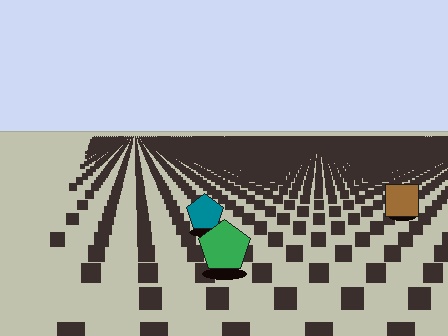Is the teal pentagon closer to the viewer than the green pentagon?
No. The green pentagon is closer — you can tell from the texture gradient: the ground texture is coarser near it.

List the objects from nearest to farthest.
From nearest to farthest: the green pentagon, the teal pentagon, the brown square.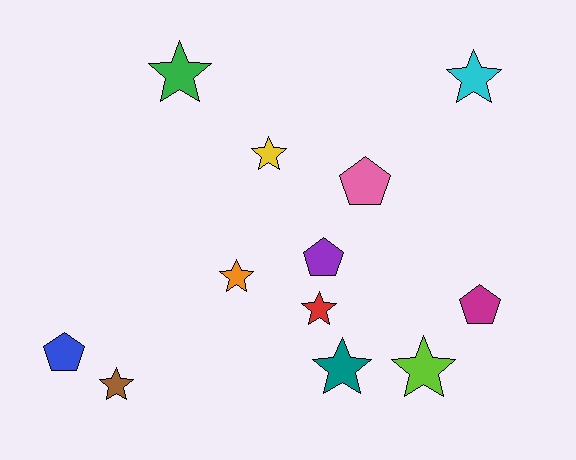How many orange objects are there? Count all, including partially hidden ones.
There is 1 orange object.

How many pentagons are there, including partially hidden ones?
There are 4 pentagons.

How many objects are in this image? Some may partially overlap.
There are 12 objects.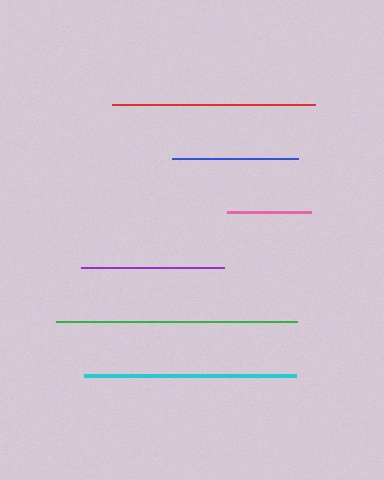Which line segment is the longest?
The green line is the longest at approximately 241 pixels.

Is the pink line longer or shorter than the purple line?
The purple line is longer than the pink line.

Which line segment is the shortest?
The pink line is the shortest at approximately 84 pixels.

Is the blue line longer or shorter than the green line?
The green line is longer than the blue line.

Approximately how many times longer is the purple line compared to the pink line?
The purple line is approximately 1.7 times the length of the pink line.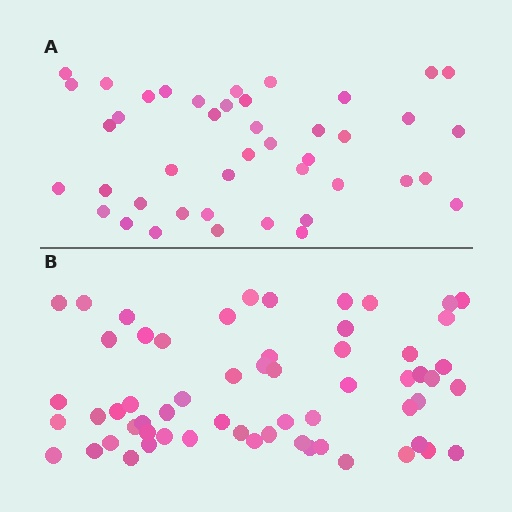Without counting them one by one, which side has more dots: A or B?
Region B (the bottom region) has more dots.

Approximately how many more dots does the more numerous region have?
Region B has approximately 15 more dots than region A.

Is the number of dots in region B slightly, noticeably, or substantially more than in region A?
Region B has noticeably more, but not dramatically so. The ratio is roughly 1.4 to 1.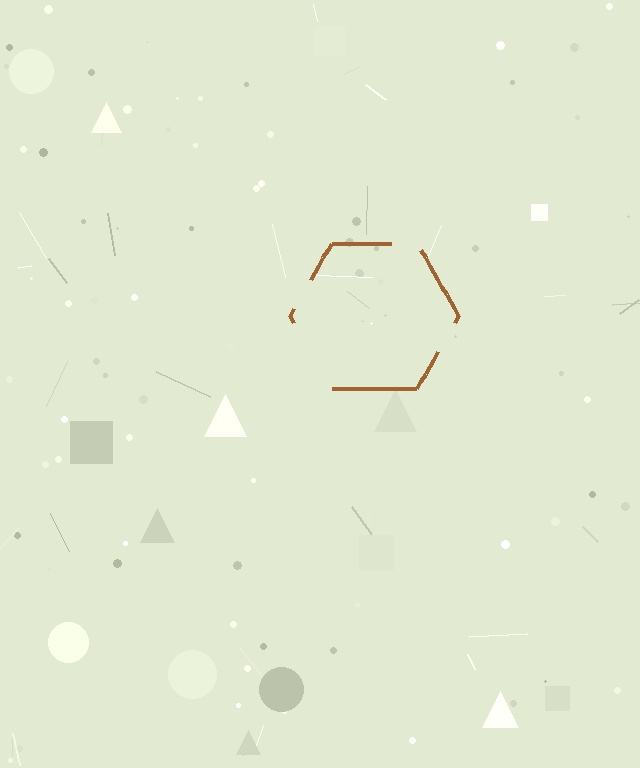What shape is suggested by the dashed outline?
The dashed outline suggests a hexagon.